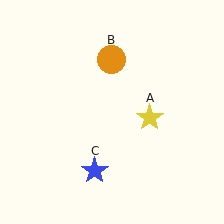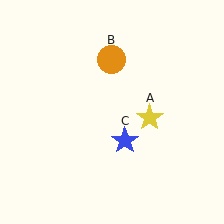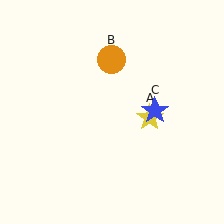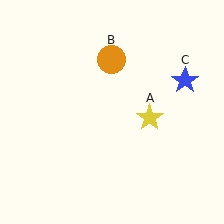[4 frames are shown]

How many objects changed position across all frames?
1 object changed position: blue star (object C).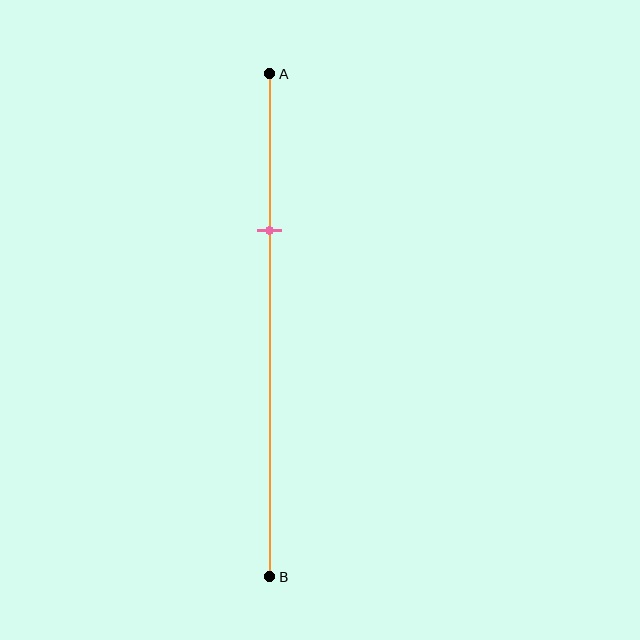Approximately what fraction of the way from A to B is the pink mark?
The pink mark is approximately 30% of the way from A to B.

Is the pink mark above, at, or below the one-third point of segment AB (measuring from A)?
The pink mark is approximately at the one-third point of segment AB.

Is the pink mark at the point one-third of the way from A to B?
Yes, the mark is approximately at the one-third point.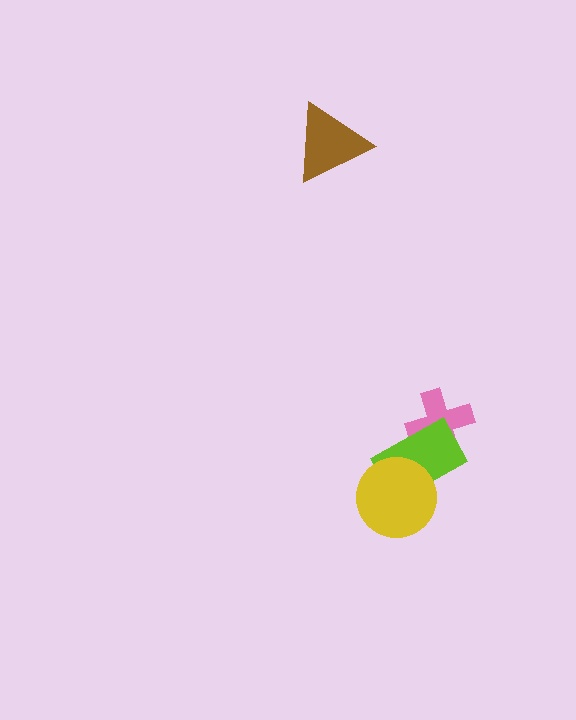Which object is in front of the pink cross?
The lime rectangle is in front of the pink cross.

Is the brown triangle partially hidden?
No, no other shape covers it.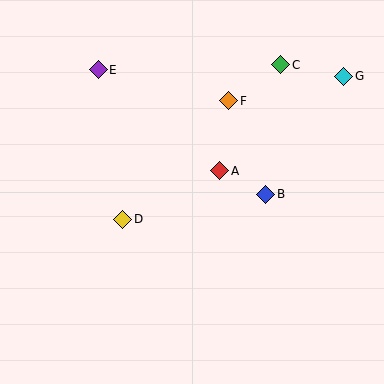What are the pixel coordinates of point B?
Point B is at (266, 194).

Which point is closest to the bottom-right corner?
Point B is closest to the bottom-right corner.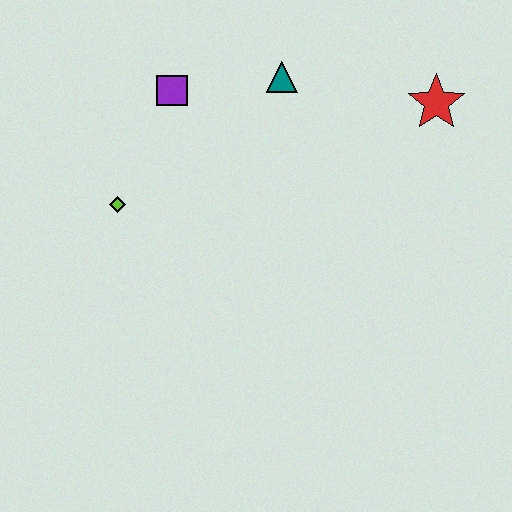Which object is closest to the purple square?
The teal triangle is closest to the purple square.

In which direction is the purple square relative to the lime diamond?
The purple square is above the lime diamond.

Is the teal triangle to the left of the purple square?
No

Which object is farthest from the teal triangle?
The lime diamond is farthest from the teal triangle.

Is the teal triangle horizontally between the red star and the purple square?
Yes